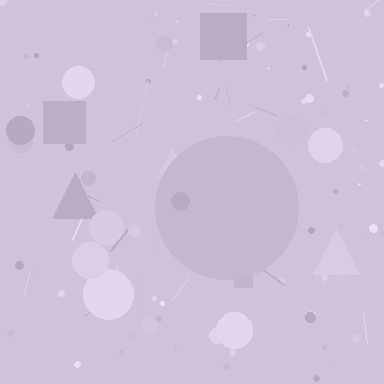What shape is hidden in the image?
A circle is hidden in the image.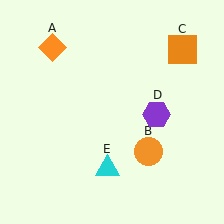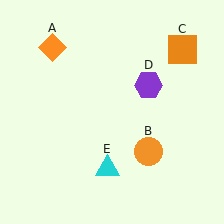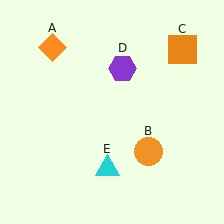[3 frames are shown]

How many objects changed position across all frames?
1 object changed position: purple hexagon (object D).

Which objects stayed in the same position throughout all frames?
Orange diamond (object A) and orange circle (object B) and orange square (object C) and cyan triangle (object E) remained stationary.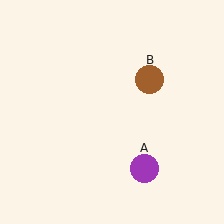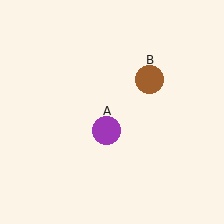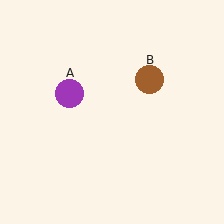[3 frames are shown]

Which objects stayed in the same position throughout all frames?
Brown circle (object B) remained stationary.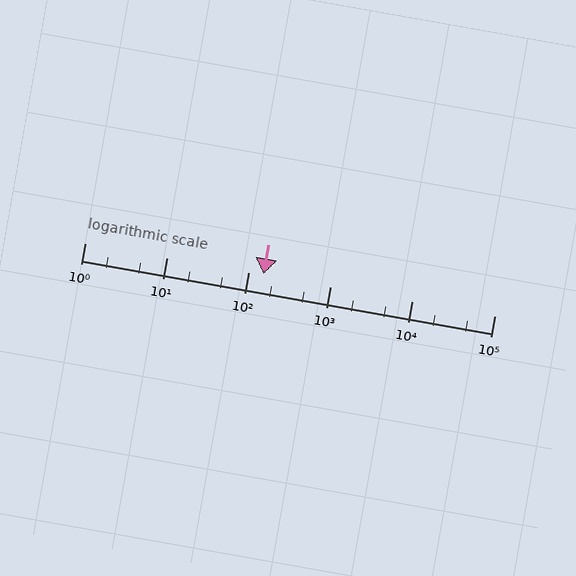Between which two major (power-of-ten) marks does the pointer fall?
The pointer is between 100 and 1000.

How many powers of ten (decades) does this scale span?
The scale spans 5 decades, from 1 to 100000.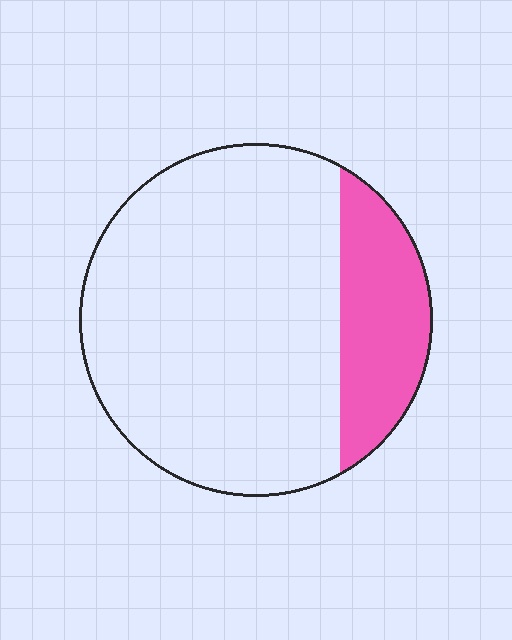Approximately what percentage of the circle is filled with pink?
Approximately 20%.